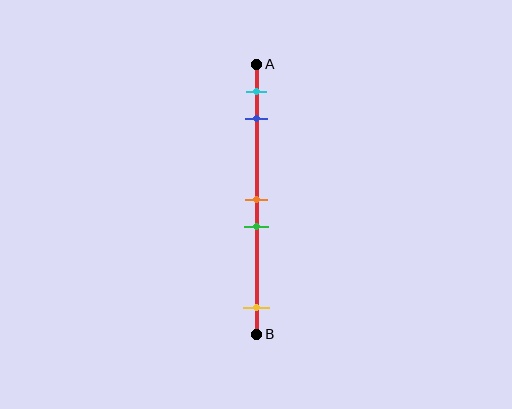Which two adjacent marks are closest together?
The orange and green marks are the closest adjacent pair.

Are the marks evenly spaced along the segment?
No, the marks are not evenly spaced.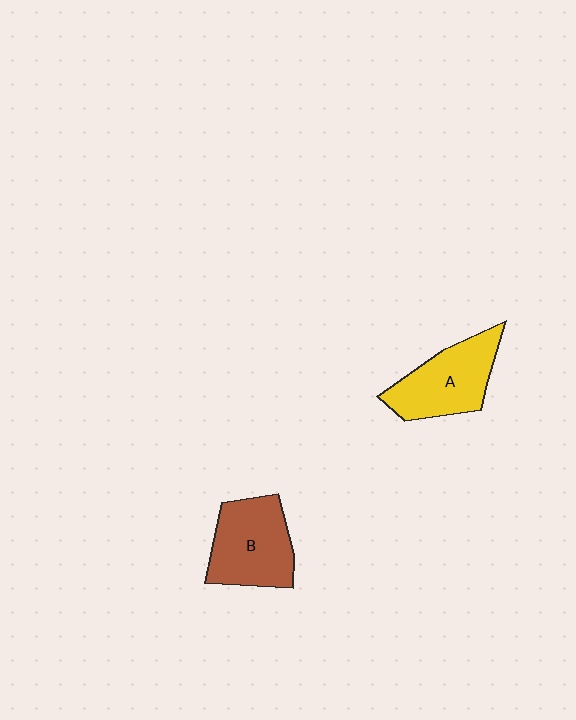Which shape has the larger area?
Shape B (brown).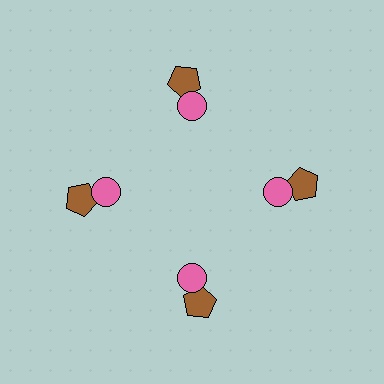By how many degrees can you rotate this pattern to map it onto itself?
The pattern maps onto itself every 90 degrees of rotation.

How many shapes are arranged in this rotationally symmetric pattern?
There are 8 shapes, arranged in 4 groups of 2.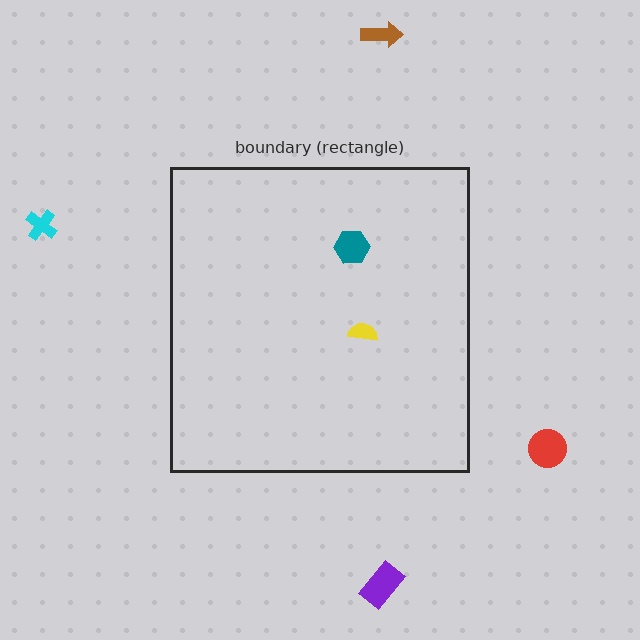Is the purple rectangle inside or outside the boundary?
Outside.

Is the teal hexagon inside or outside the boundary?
Inside.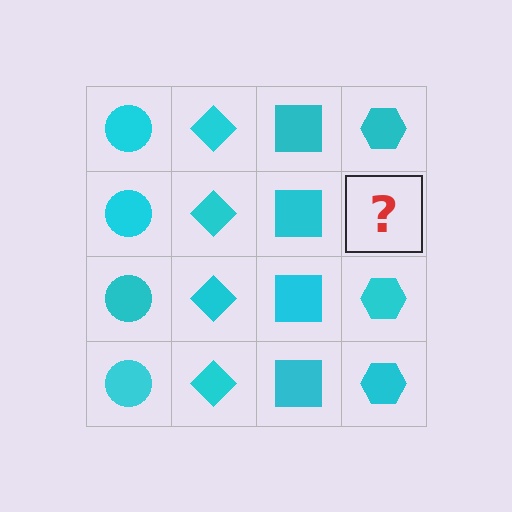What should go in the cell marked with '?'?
The missing cell should contain a cyan hexagon.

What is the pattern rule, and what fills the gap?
The rule is that each column has a consistent shape. The gap should be filled with a cyan hexagon.